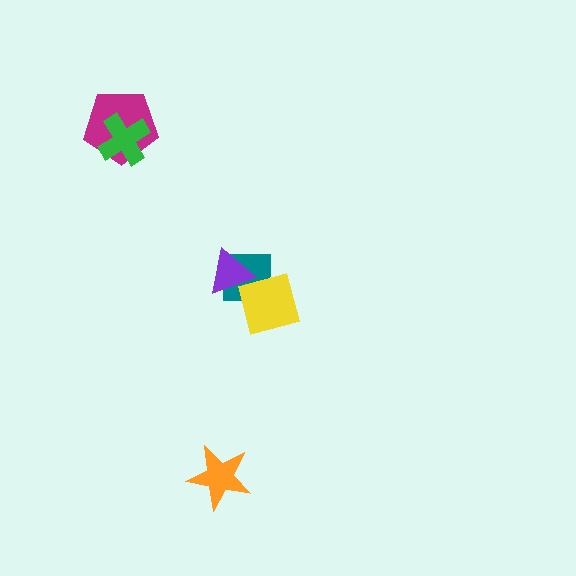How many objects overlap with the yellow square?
2 objects overlap with the yellow square.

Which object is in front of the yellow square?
The purple triangle is in front of the yellow square.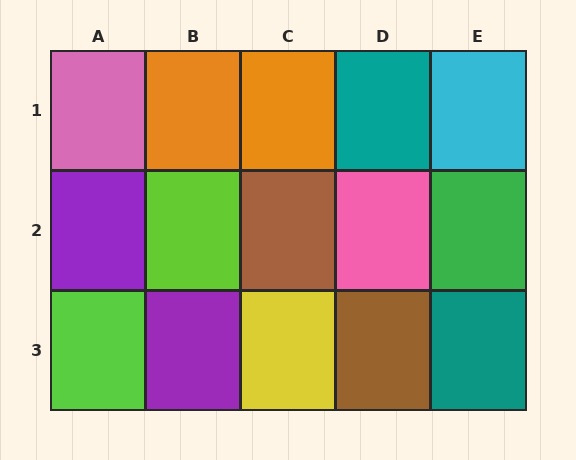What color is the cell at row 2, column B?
Lime.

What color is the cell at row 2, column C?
Brown.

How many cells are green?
1 cell is green.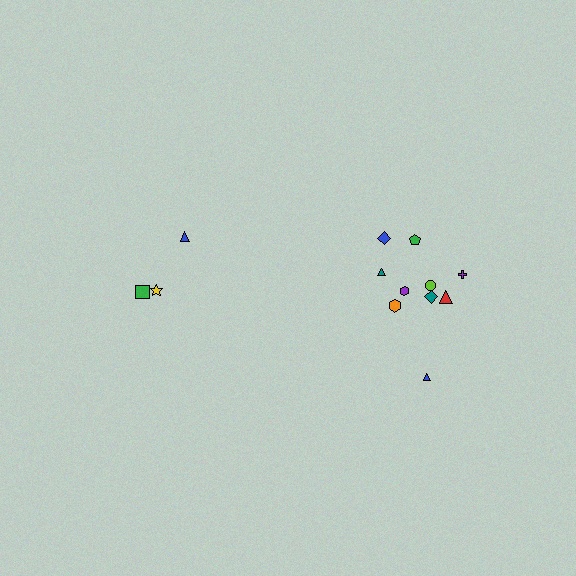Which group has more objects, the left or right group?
The right group.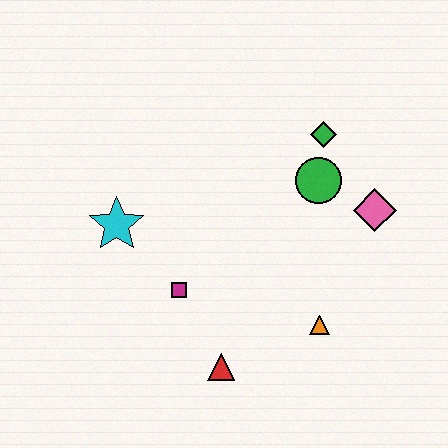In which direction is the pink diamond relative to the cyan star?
The pink diamond is to the right of the cyan star.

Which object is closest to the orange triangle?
The red triangle is closest to the orange triangle.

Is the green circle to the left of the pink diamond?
Yes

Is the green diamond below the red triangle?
No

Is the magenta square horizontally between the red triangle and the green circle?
No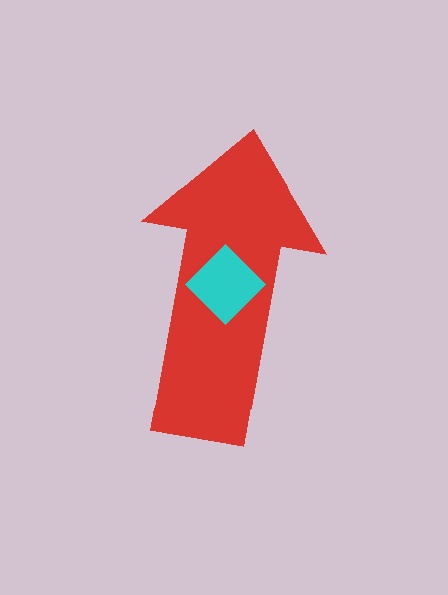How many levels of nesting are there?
2.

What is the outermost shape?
The red arrow.